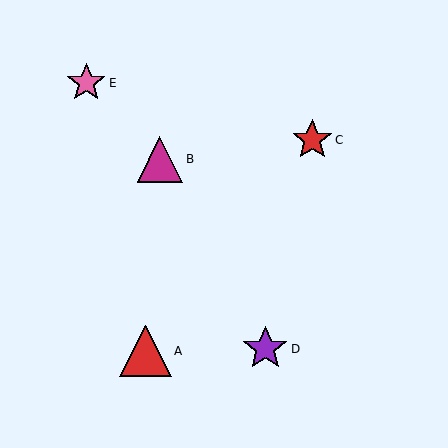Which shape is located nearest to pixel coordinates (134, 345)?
The red triangle (labeled A) at (145, 351) is nearest to that location.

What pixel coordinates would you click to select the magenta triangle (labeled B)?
Click at (160, 159) to select the magenta triangle B.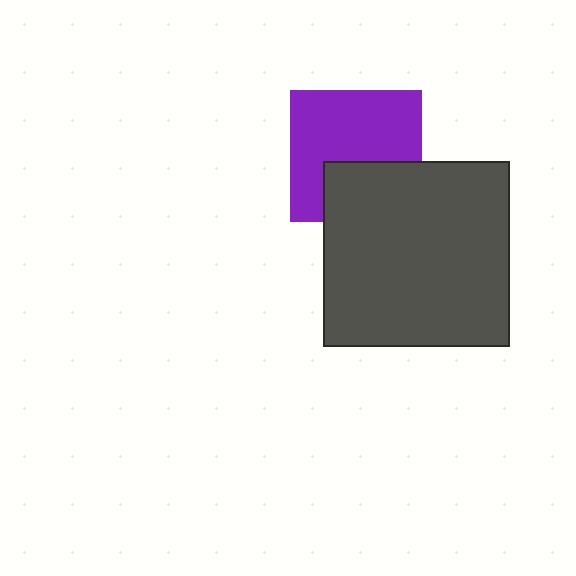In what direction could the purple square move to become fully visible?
The purple square could move up. That would shift it out from behind the dark gray square entirely.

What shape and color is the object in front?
The object in front is a dark gray square.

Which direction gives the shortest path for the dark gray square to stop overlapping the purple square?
Moving down gives the shortest separation.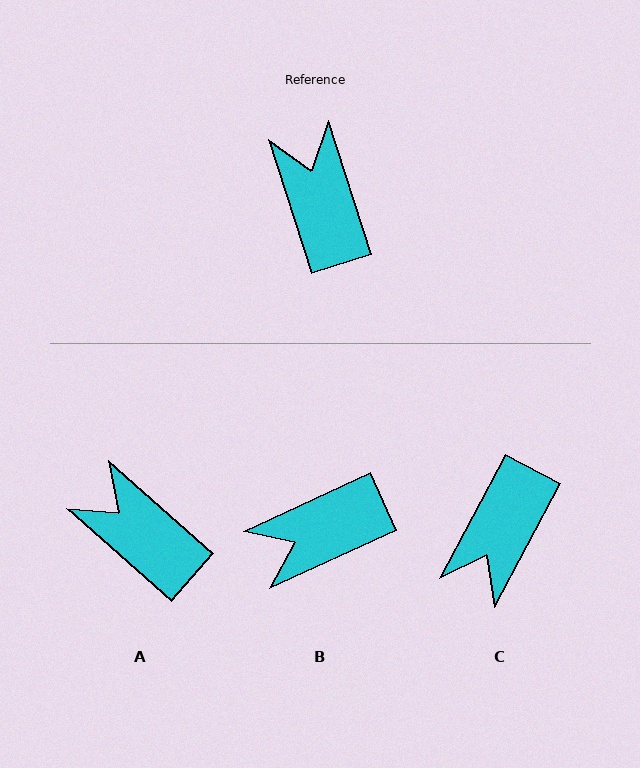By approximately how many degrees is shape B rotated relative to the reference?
Approximately 97 degrees counter-clockwise.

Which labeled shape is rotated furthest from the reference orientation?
C, about 134 degrees away.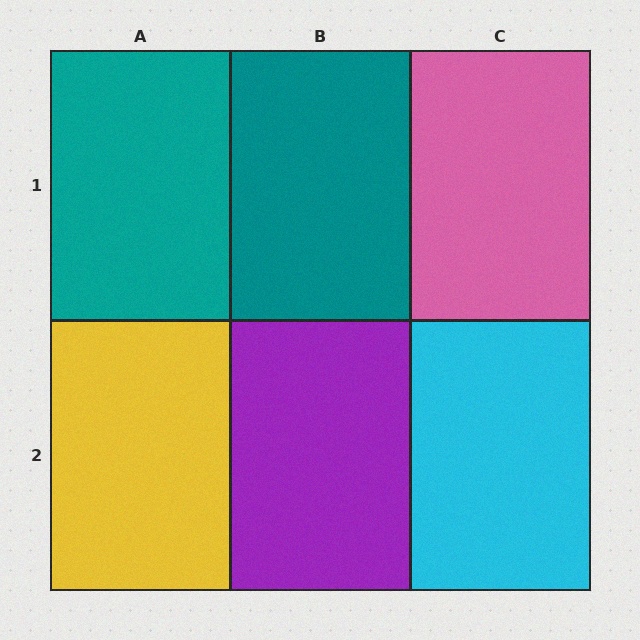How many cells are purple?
1 cell is purple.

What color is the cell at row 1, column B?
Teal.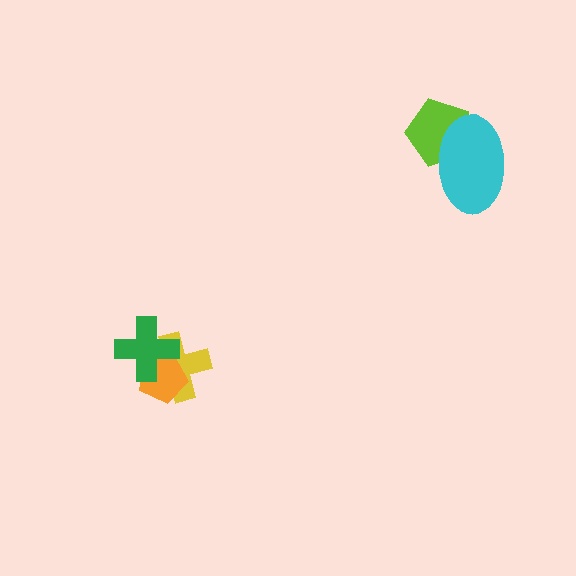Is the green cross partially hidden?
No, no other shape covers it.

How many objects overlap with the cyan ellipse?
1 object overlaps with the cyan ellipse.